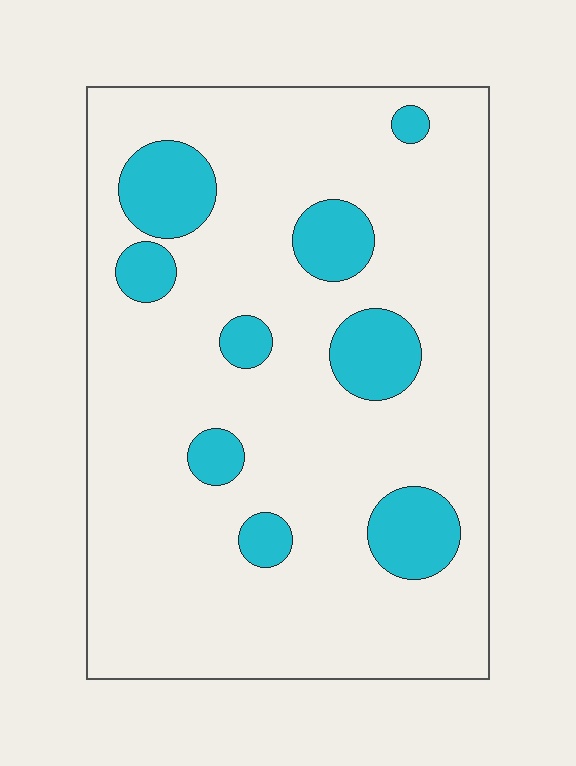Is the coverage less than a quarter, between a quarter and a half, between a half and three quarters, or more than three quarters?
Less than a quarter.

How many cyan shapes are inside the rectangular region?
9.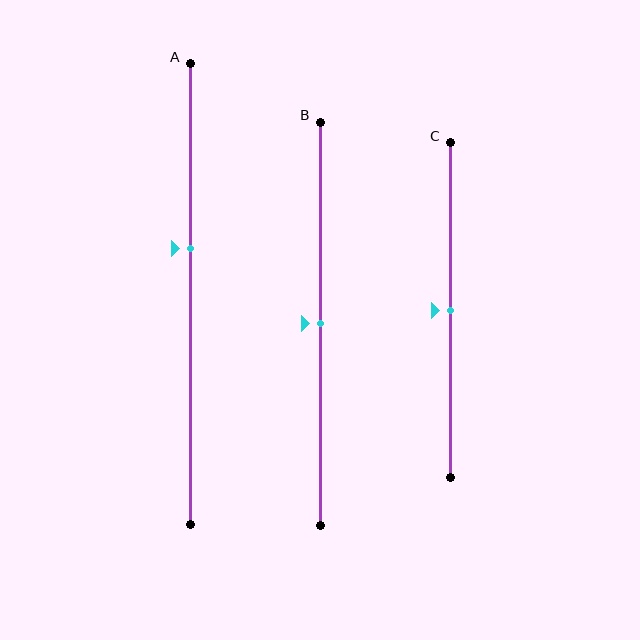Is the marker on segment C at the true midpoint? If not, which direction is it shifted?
Yes, the marker on segment C is at the true midpoint.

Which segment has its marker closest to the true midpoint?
Segment B has its marker closest to the true midpoint.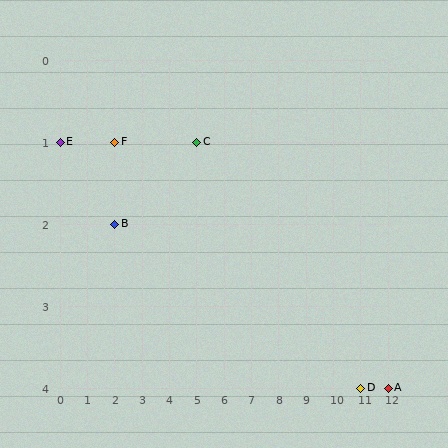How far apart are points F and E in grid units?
Points F and E are 2 columns apart.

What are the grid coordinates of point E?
Point E is at grid coordinates (0, 1).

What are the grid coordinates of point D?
Point D is at grid coordinates (11, 4).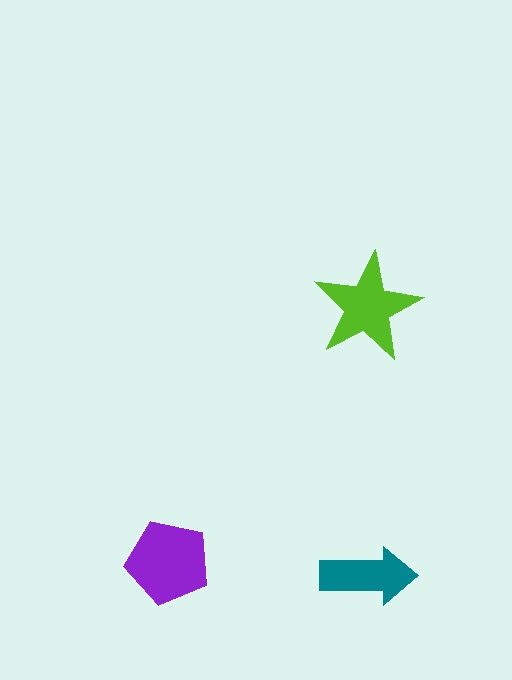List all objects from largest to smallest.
The purple pentagon, the lime star, the teal arrow.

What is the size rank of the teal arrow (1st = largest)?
3rd.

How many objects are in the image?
There are 3 objects in the image.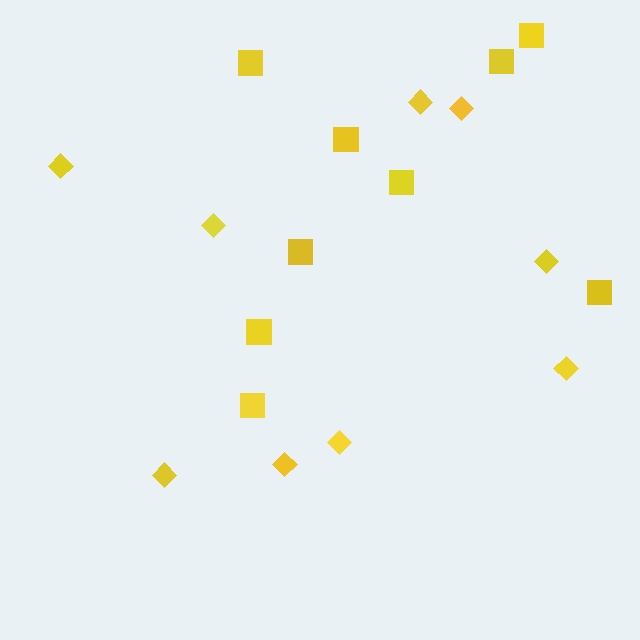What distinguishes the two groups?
There are 2 groups: one group of squares (9) and one group of diamonds (9).